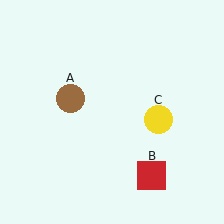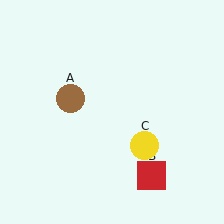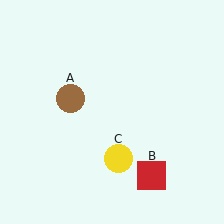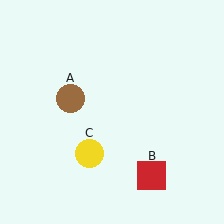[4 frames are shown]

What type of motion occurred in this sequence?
The yellow circle (object C) rotated clockwise around the center of the scene.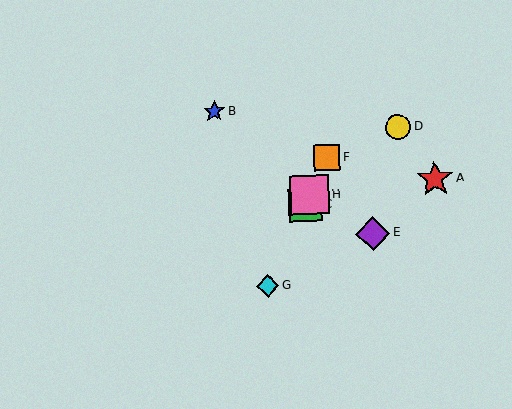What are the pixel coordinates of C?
Object C is at (305, 205).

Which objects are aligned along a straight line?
Objects C, F, G, H are aligned along a straight line.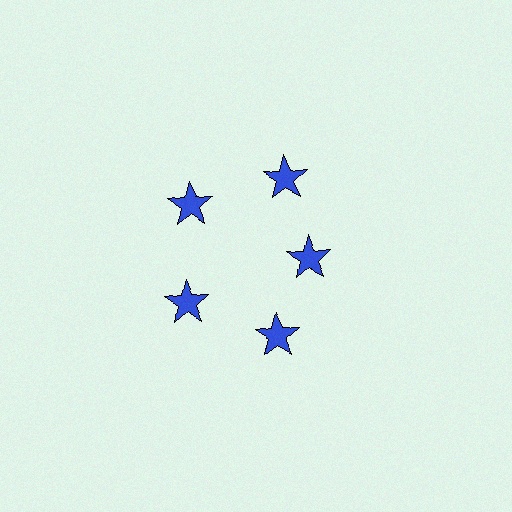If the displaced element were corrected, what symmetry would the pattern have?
It would have 5-fold rotational symmetry — the pattern would map onto itself every 72 degrees.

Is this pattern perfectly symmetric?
No. The 5 blue stars are arranged in a ring, but one element near the 3 o'clock position is pulled inward toward the center, breaking the 5-fold rotational symmetry.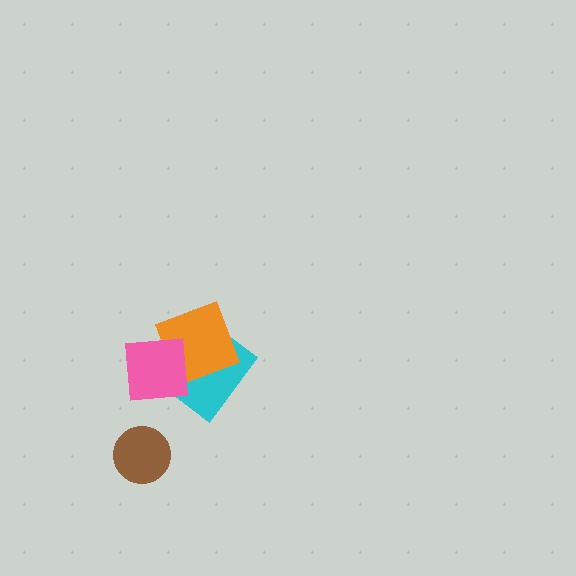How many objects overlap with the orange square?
2 objects overlap with the orange square.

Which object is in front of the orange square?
The pink square is in front of the orange square.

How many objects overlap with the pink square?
2 objects overlap with the pink square.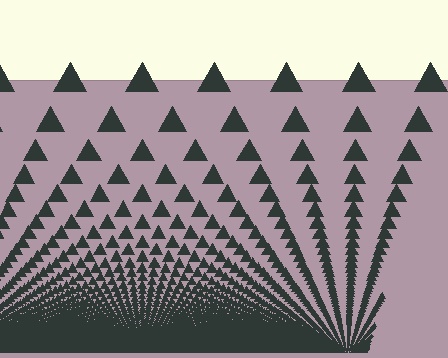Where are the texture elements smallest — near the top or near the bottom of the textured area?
Near the bottom.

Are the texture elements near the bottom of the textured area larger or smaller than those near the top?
Smaller. The gradient is inverted — elements near the bottom are smaller and denser.